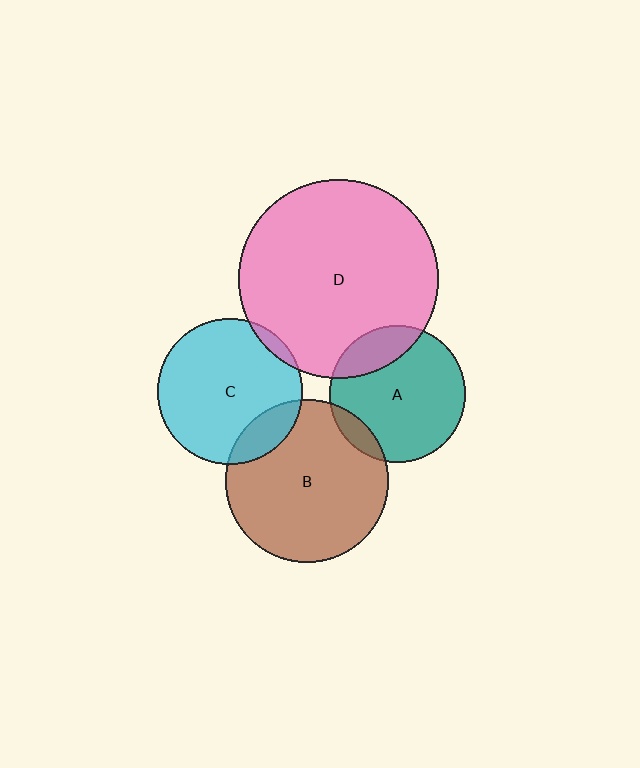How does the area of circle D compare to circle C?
Approximately 1.9 times.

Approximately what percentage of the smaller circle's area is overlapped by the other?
Approximately 15%.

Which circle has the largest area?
Circle D (pink).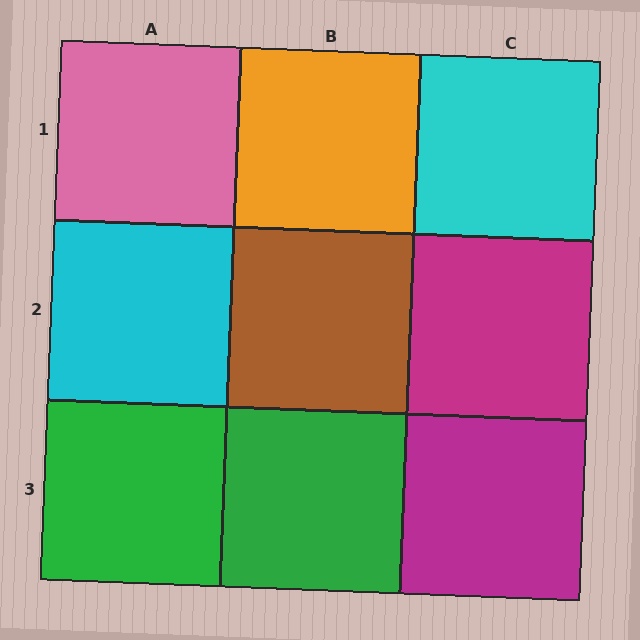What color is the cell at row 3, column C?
Magenta.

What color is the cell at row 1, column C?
Cyan.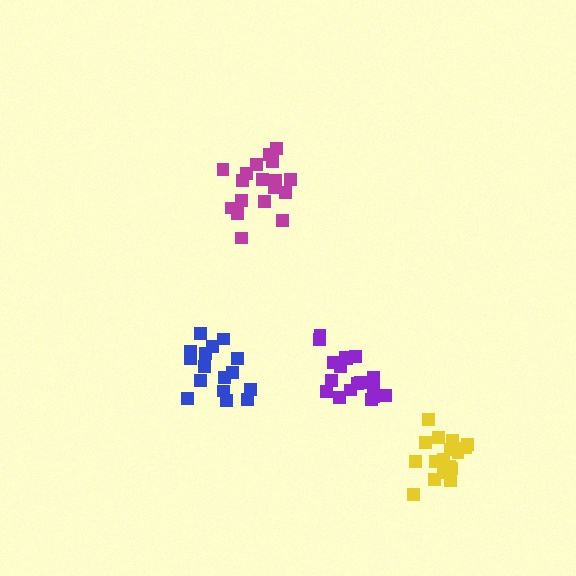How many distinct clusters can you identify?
There are 4 distinct clusters.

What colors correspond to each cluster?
The clusters are colored: yellow, magenta, blue, purple.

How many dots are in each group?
Group 1: 18 dots, Group 2: 18 dots, Group 3: 16 dots, Group 4: 18 dots (70 total).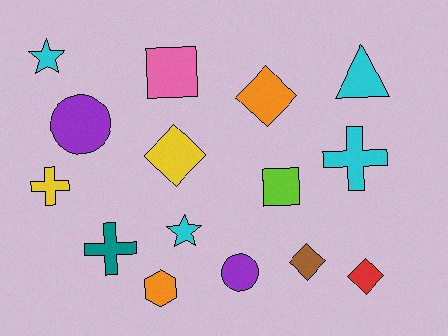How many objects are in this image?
There are 15 objects.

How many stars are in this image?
There are 2 stars.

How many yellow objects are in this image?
There are 2 yellow objects.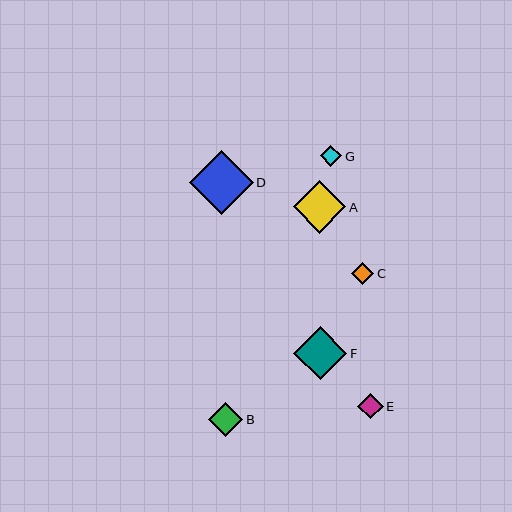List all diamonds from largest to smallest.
From largest to smallest: D, F, A, B, E, C, G.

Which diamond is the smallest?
Diamond G is the smallest with a size of approximately 21 pixels.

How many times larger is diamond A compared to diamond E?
Diamond A is approximately 2.1 times the size of diamond E.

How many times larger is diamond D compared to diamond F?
Diamond D is approximately 1.2 times the size of diamond F.